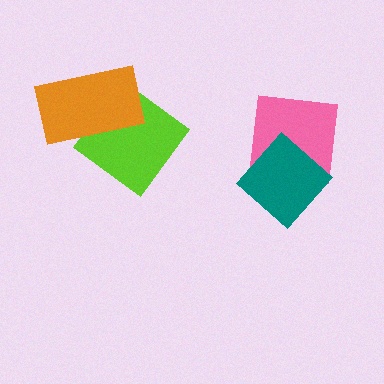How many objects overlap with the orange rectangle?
1 object overlaps with the orange rectangle.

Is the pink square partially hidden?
Yes, it is partially covered by another shape.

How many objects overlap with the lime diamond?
1 object overlaps with the lime diamond.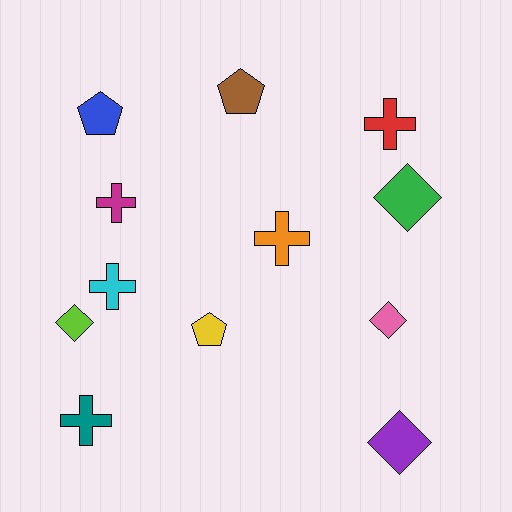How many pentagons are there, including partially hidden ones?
There are 3 pentagons.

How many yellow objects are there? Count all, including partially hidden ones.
There is 1 yellow object.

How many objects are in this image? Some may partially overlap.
There are 12 objects.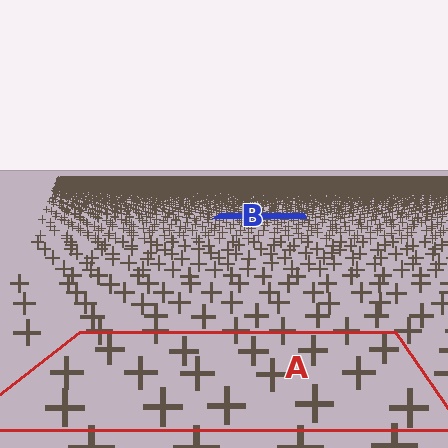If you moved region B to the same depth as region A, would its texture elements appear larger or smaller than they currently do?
They would appear larger. At a closer depth, the same texture elements are projected at a bigger on-screen size.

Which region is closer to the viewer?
Region A is closer. The texture elements there are larger and more spread out.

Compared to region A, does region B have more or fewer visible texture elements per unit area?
Region B has more texture elements per unit area — they are packed more densely because it is farther away.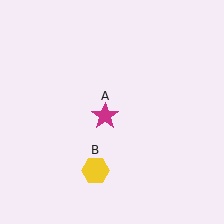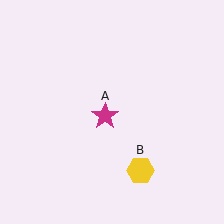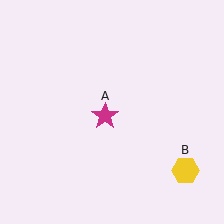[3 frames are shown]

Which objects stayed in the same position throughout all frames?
Magenta star (object A) remained stationary.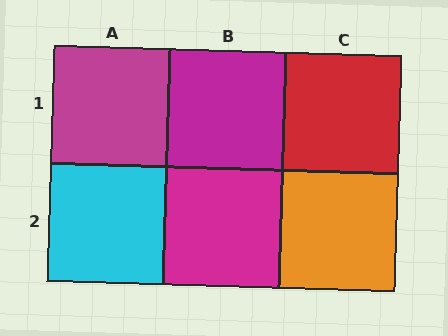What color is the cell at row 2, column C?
Orange.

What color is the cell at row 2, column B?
Magenta.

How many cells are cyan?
1 cell is cyan.